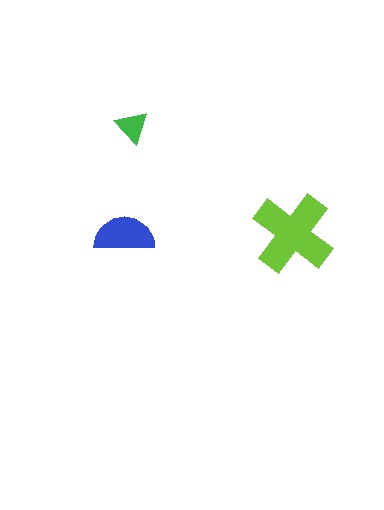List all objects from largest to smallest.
The lime cross, the blue semicircle, the green triangle.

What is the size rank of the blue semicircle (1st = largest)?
2nd.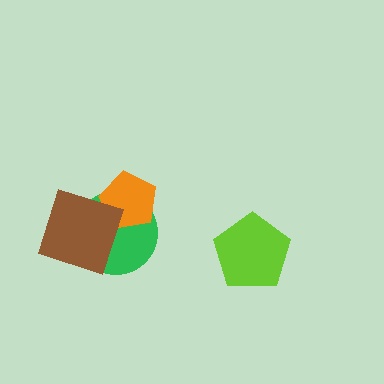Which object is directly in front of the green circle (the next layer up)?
The orange pentagon is directly in front of the green circle.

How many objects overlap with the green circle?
2 objects overlap with the green circle.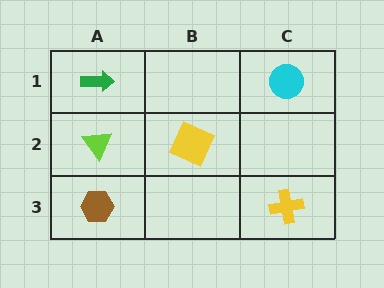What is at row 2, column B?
A yellow square.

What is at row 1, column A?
A green arrow.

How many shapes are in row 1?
2 shapes.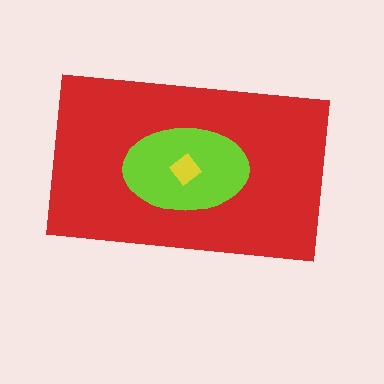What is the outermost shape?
The red rectangle.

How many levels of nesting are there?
3.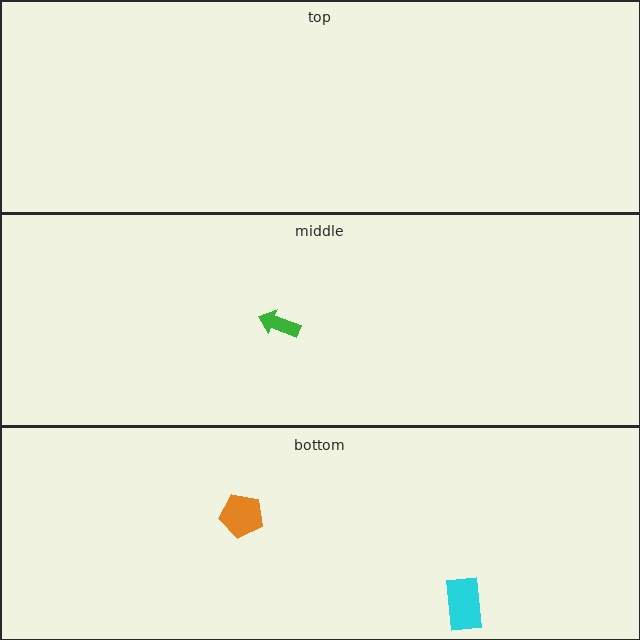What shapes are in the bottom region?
The orange pentagon, the cyan rectangle.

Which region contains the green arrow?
The middle region.